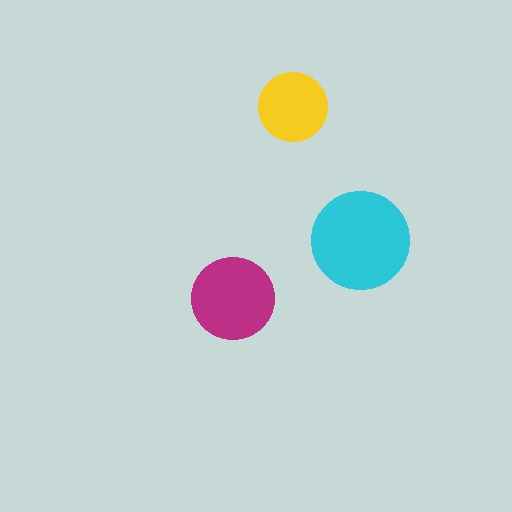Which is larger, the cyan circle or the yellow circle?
The cyan one.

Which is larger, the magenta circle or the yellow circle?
The magenta one.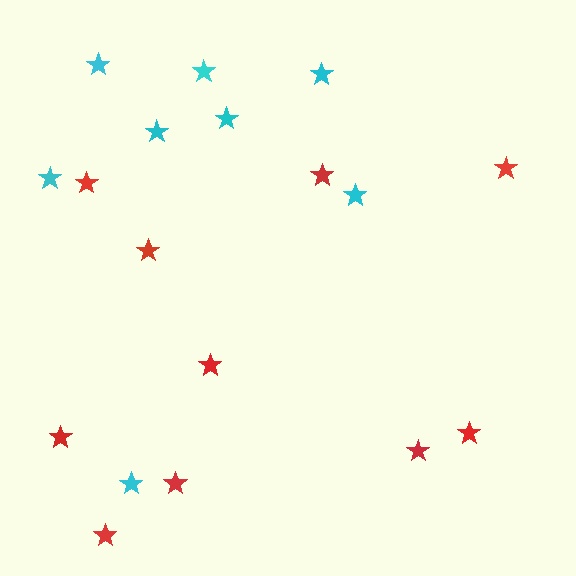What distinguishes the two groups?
There are 2 groups: one group of cyan stars (8) and one group of red stars (10).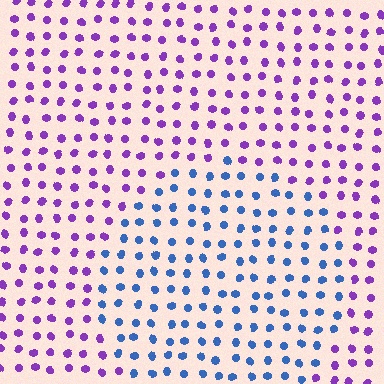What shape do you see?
I see a circle.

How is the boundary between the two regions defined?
The boundary is defined purely by a slight shift in hue (about 60 degrees). Spacing, size, and orientation are identical on both sides.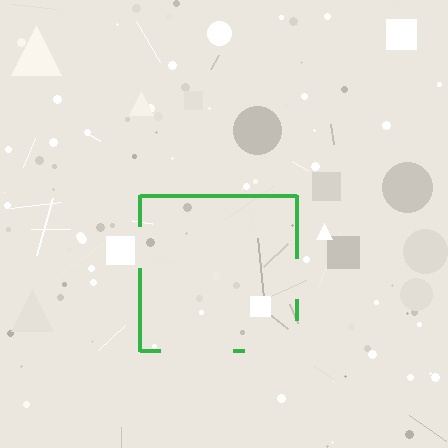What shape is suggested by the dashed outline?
The dashed outline suggests a square.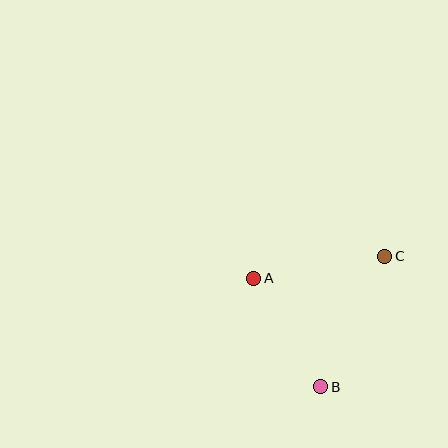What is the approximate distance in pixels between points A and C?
The distance between A and C is approximately 133 pixels.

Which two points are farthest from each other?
Points B and C are farthest from each other.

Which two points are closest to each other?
Points A and B are closest to each other.